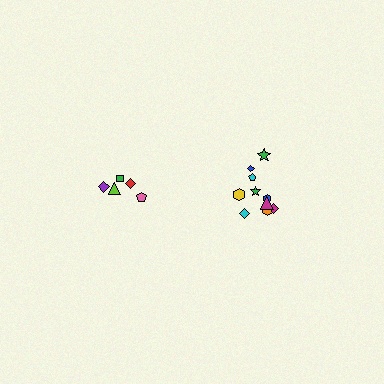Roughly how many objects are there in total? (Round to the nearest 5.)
Roughly 15 objects in total.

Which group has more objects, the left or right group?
The right group.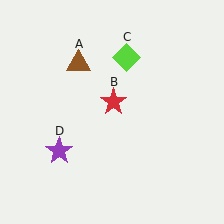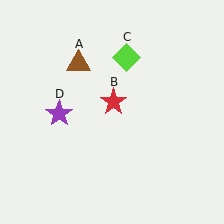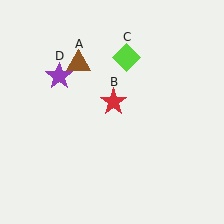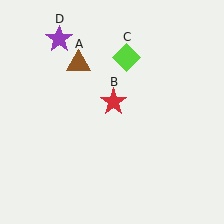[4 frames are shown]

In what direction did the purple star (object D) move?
The purple star (object D) moved up.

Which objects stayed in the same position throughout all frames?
Brown triangle (object A) and red star (object B) and lime diamond (object C) remained stationary.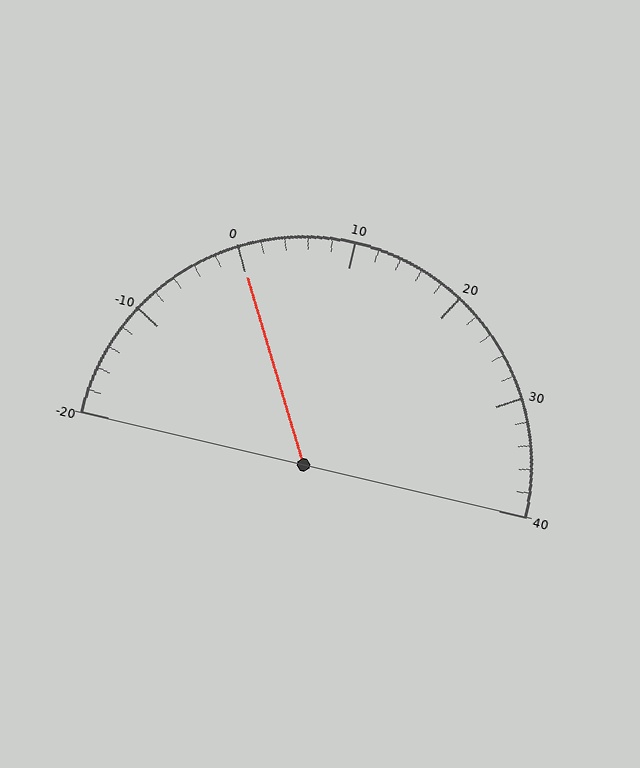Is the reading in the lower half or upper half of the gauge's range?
The reading is in the lower half of the range (-20 to 40).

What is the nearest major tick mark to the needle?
The nearest major tick mark is 0.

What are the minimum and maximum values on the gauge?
The gauge ranges from -20 to 40.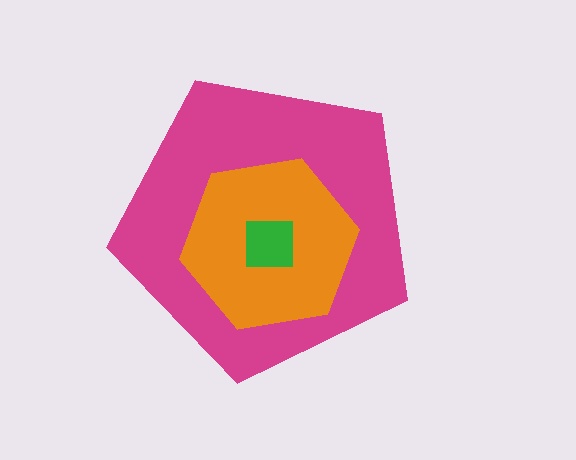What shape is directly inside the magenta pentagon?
The orange hexagon.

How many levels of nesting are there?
3.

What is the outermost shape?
The magenta pentagon.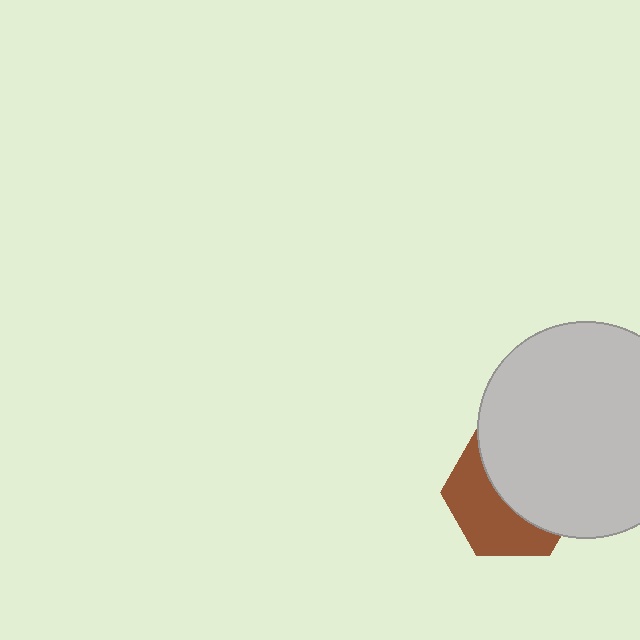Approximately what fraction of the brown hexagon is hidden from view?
Roughly 55% of the brown hexagon is hidden behind the light gray circle.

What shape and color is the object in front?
The object in front is a light gray circle.